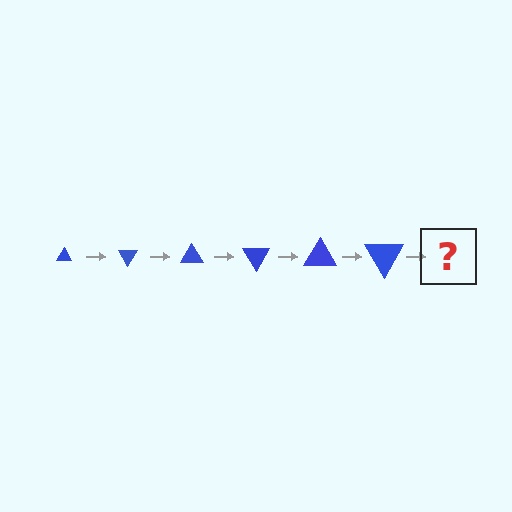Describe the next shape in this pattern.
It should be a triangle, larger than the previous one and rotated 360 degrees from the start.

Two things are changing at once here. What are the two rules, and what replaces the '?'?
The two rules are that the triangle grows larger each step and it rotates 60 degrees each step. The '?' should be a triangle, larger than the previous one and rotated 360 degrees from the start.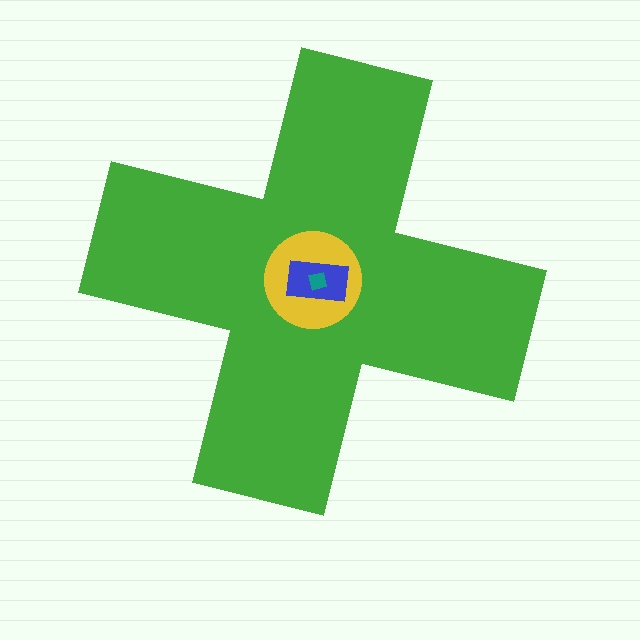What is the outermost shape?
The green cross.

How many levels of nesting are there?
4.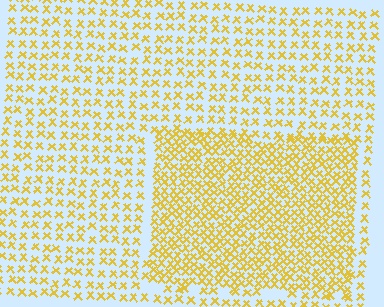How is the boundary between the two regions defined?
The boundary is defined by a change in element density (approximately 1.9x ratio). All elements are the same color, size, and shape.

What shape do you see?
I see a rectangle.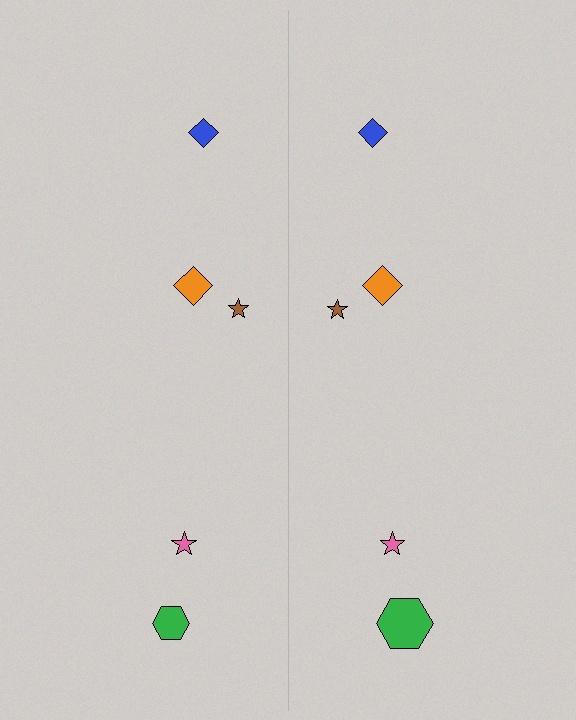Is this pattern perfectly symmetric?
No, the pattern is not perfectly symmetric. The green hexagon on the right side has a different size than its mirror counterpart.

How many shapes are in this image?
There are 10 shapes in this image.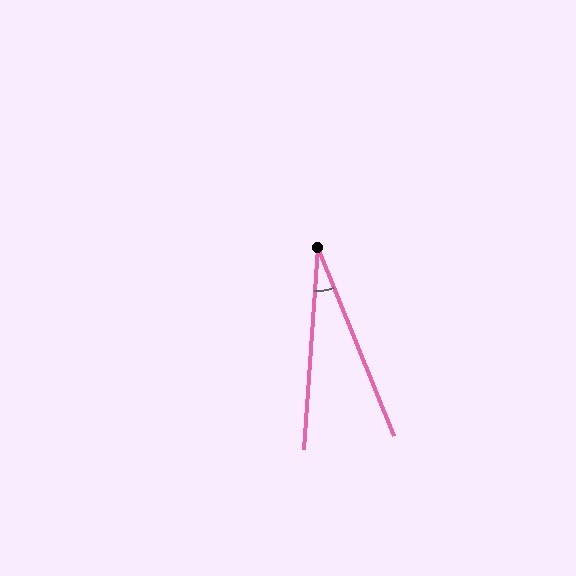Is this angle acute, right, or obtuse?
It is acute.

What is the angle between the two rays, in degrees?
Approximately 26 degrees.